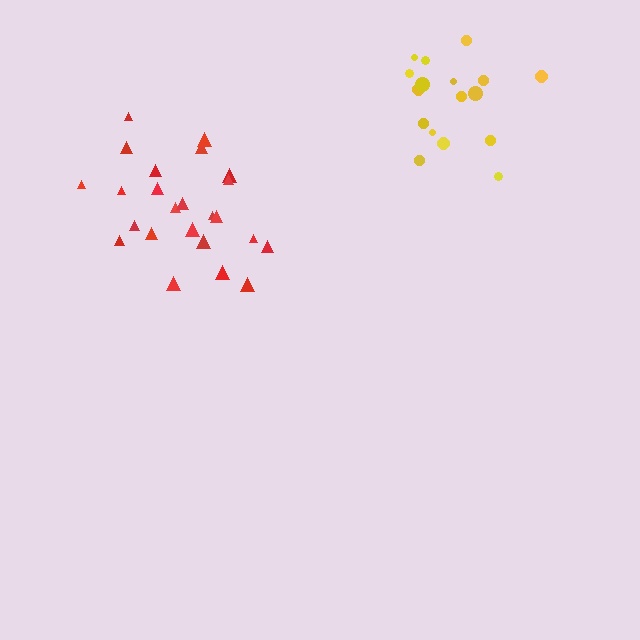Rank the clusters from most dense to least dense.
yellow, red.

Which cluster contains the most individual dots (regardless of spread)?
Red (24).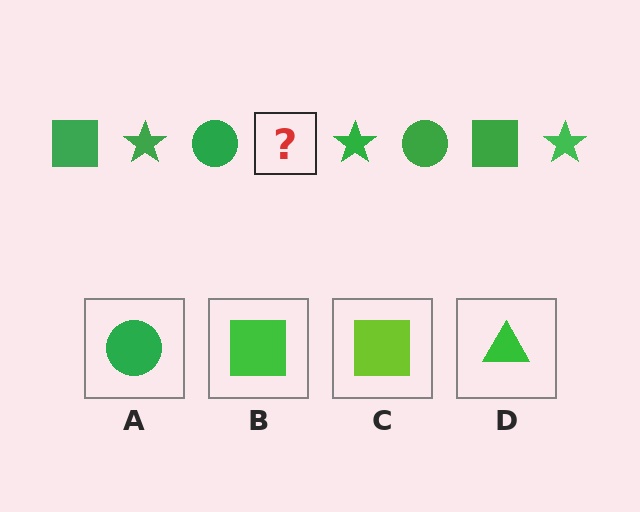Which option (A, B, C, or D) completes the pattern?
B.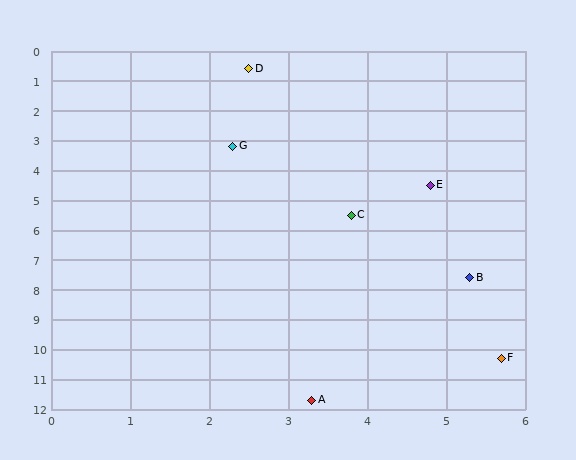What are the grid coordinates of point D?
Point D is at approximately (2.5, 0.6).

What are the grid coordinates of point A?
Point A is at approximately (3.3, 11.7).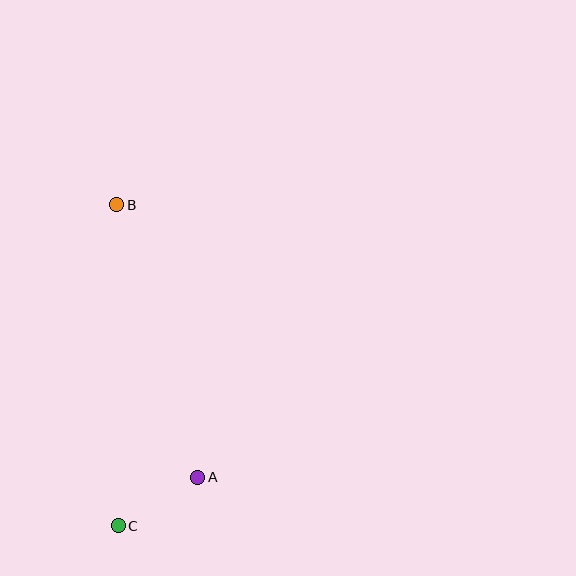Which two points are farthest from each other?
Points B and C are farthest from each other.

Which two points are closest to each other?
Points A and C are closest to each other.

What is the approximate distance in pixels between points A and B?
The distance between A and B is approximately 284 pixels.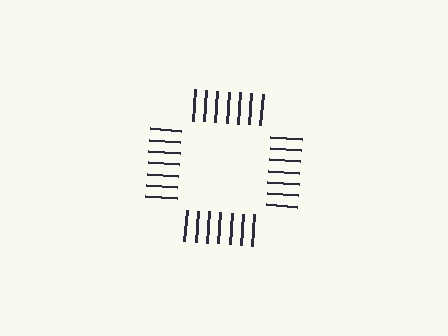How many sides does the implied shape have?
4 sides — the line-ends trace a square.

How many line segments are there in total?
28 — 7 along each of the 4 edges.